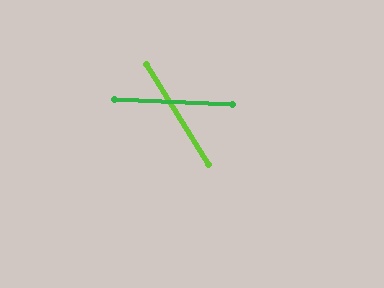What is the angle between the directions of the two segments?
Approximately 56 degrees.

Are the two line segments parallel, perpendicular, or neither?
Neither parallel nor perpendicular — they differ by about 56°.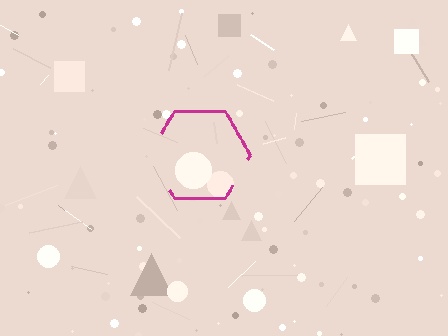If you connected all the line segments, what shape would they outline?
They would outline a hexagon.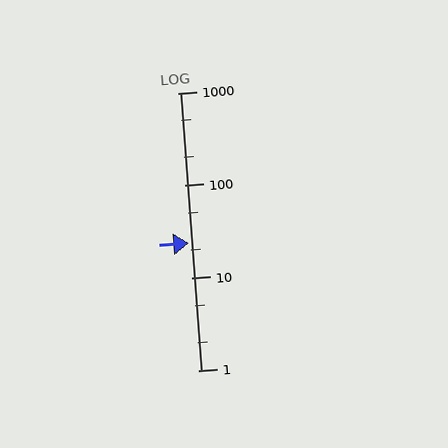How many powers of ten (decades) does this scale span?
The scale spans 3 decades, from 1 to 1000.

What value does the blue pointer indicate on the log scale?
The pointer indicates approximately 24.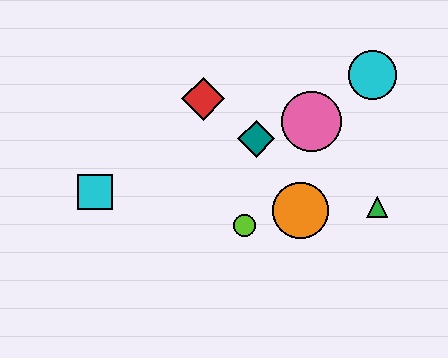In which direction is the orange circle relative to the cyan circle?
The orange circle is below the cyan circle.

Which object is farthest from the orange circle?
The cyan square is farthest from the orange circle.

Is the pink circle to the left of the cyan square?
No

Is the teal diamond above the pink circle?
No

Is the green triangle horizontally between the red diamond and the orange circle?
No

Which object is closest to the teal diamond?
The pink circle is closest to the teal diamond.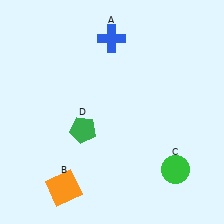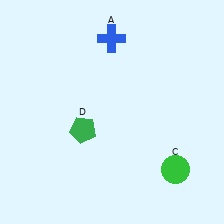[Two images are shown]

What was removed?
The orange square (B) was removed in Image 2.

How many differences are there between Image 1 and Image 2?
There is 1 difference between the two images.